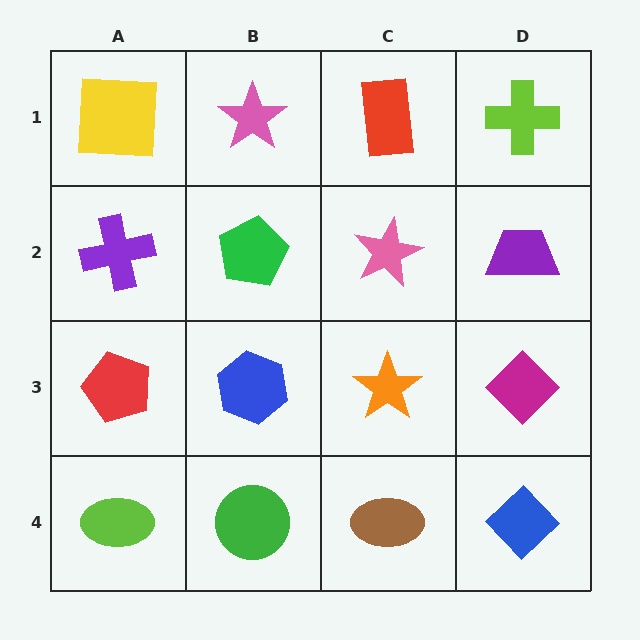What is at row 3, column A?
A red pentagon.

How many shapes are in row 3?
4 shapes.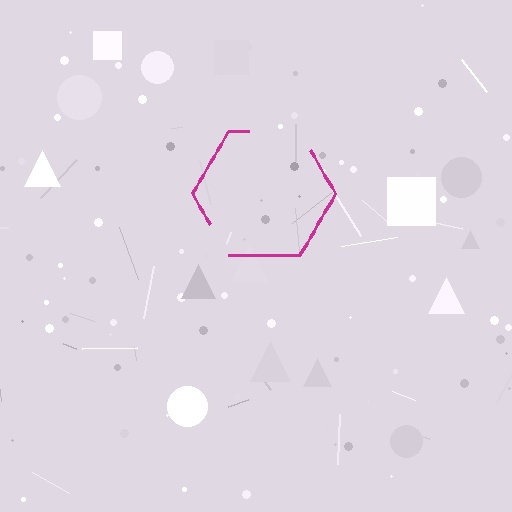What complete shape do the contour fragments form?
The contour fragments form a hexagon.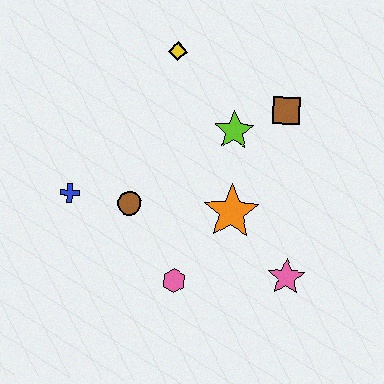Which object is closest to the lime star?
The brown square is closest to the lime star.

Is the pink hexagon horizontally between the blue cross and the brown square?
Yes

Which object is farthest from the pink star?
The yellow diamond is farthest from the pink star.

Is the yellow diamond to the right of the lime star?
No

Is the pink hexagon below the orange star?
Yes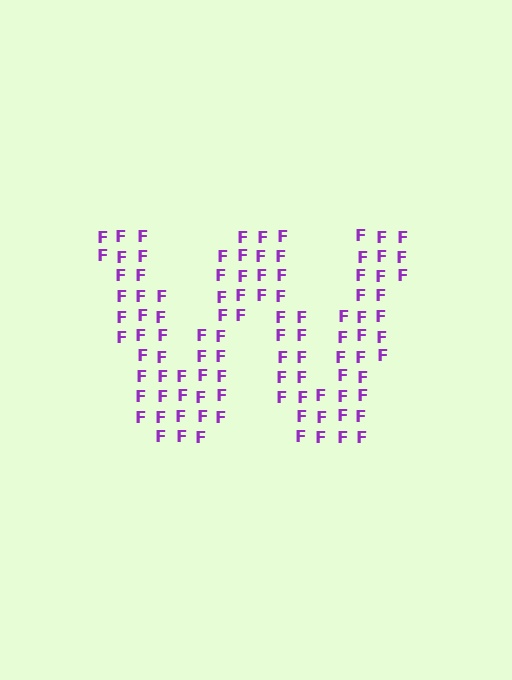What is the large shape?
The large shape is the letter W.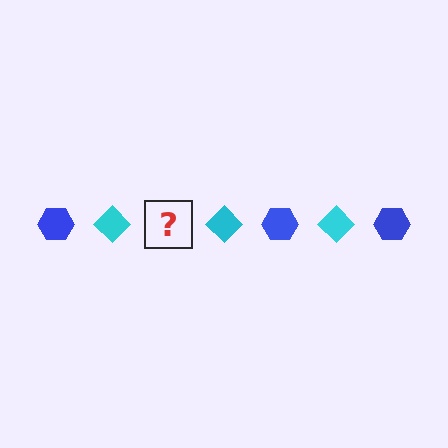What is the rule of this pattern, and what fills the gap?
The rule is that the pattern alternates between blue hexagon and cyan diamond. The gap should be filled with a blue hexagon.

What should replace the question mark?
The question mark should be replaced with a blue hexagon.